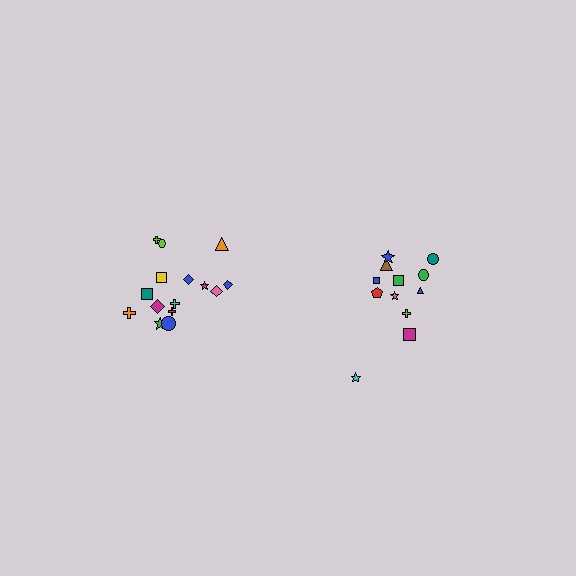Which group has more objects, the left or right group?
The left group.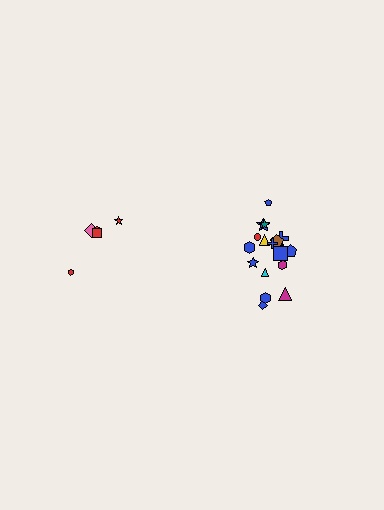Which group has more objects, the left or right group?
The right group.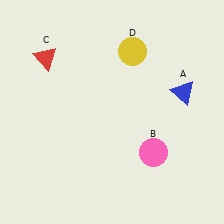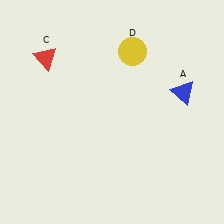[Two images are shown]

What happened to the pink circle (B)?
The pink circle (B) was removed in Image 2. It was in the bottom-right area of Image 1.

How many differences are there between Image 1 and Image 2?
There is 1 difference between the two images.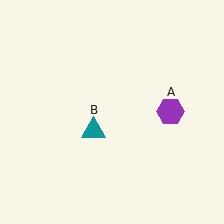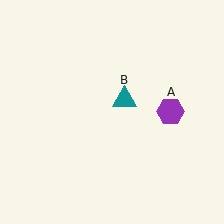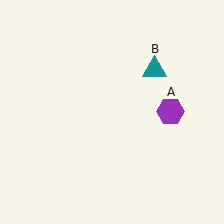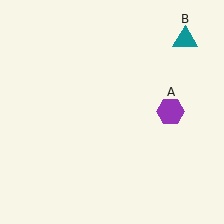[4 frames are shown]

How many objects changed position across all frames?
1 object changed position: teal triangle (object B).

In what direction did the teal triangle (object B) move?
The teal triangle (object B) moved up and to the right.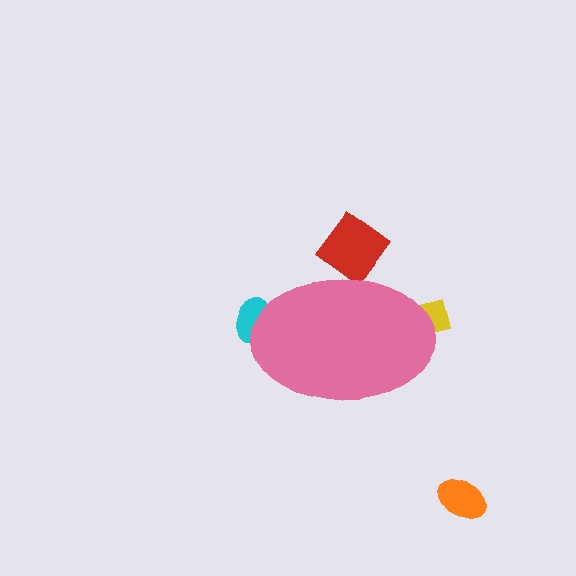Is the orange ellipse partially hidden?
No, the orange ellipse is fully visible.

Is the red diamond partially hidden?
Yes, the red diamond is partially hidden behind the pink ellipse.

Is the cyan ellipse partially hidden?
Yes, the cyan ellipse is partially hidden behind the pink ellipse.